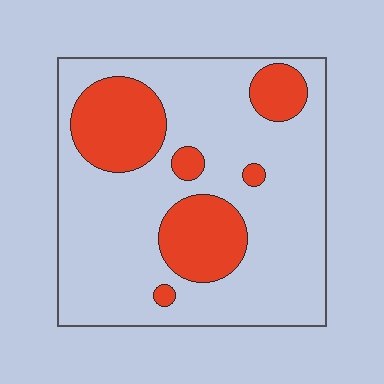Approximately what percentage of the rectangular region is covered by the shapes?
Approximately 25%.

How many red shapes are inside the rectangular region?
6.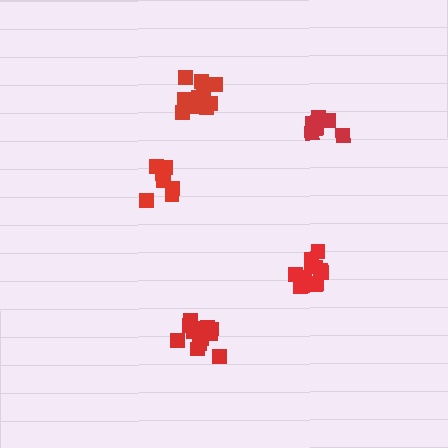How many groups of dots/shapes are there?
There are 5 groups.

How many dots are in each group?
Group 1: 10 dots, Group 2: 7 dots, Group 3: 12 dots, Group 4: 13 dots, Group 5: 7 dots (49 total).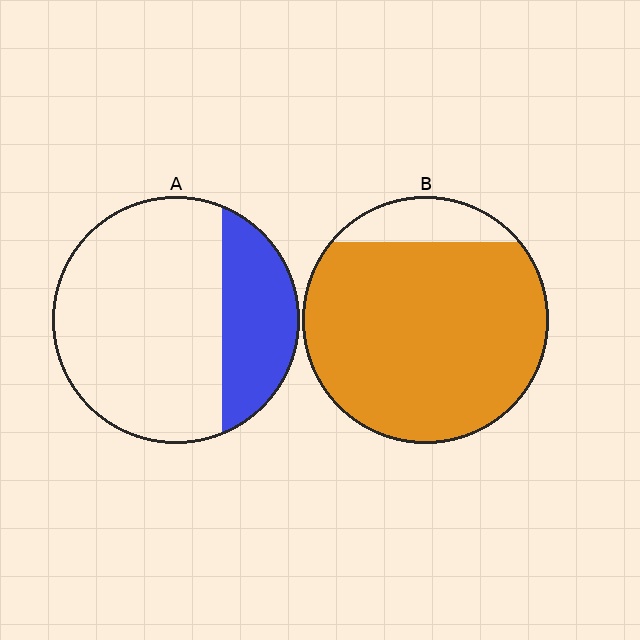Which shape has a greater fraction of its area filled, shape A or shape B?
Shape B.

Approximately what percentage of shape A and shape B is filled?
A is approximately 25% and B is approximately 85%.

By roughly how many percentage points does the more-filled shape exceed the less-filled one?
By roughly 60 percentage points (B over A).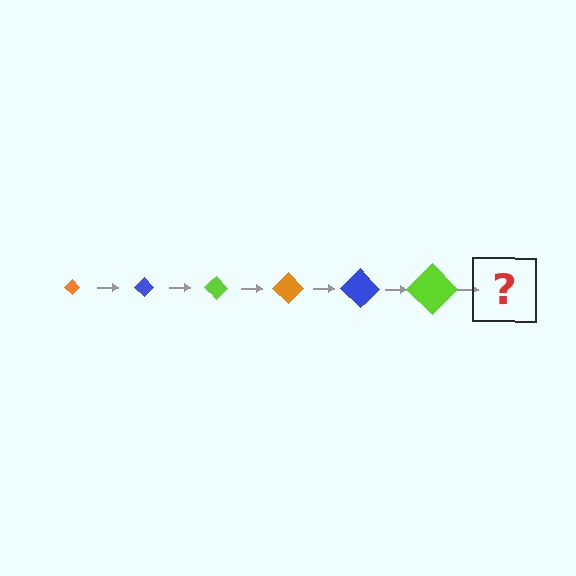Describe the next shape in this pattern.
It should be an orange diamond, larger than the previous one.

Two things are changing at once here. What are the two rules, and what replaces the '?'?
The two rules are that the diamond grows larger each step and the color cycles through orange, blue, and lime. The '?' should be an orange diamond, larger than the previous one.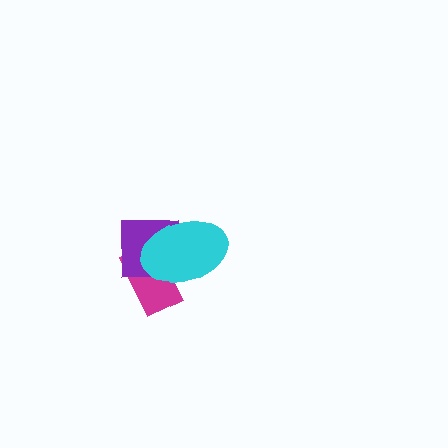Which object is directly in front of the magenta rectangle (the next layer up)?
The purple square is directly in front of the magenta rectangle.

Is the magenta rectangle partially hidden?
Yes, it is partially covered by another shape.